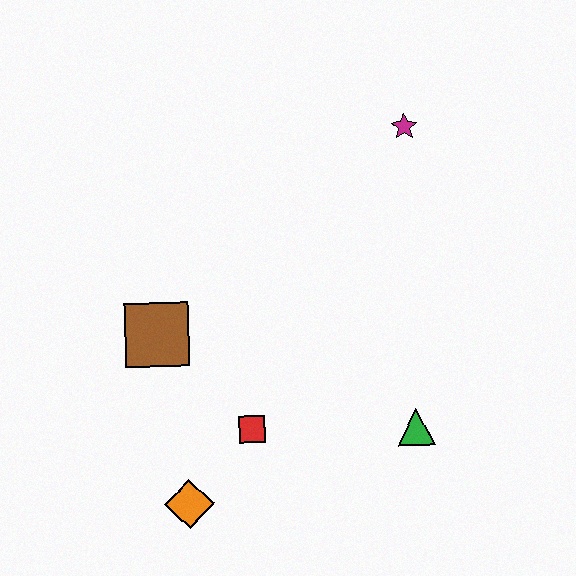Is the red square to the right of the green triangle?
No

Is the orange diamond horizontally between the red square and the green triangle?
No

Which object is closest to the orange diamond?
The red square is closest to the orange diamond.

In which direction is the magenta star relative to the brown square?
The magenta star is to the right of the brown square.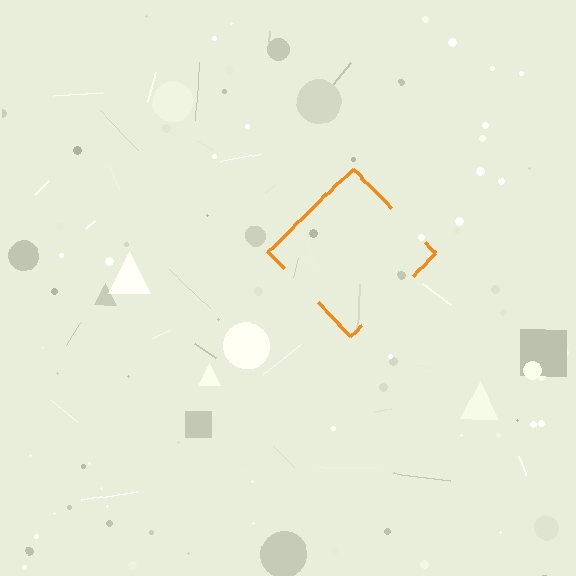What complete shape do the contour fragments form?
The contour fragments form a diamond.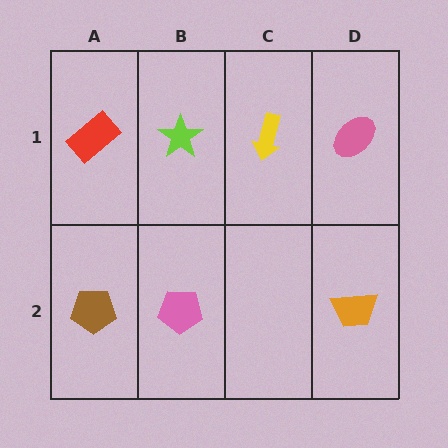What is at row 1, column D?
A pink ellipse.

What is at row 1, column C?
A yellow arrow.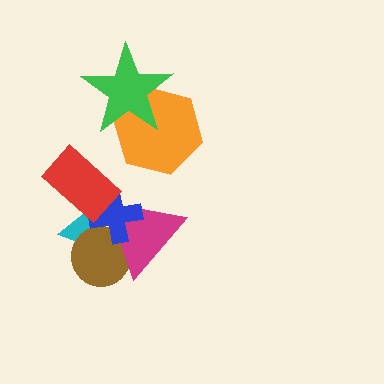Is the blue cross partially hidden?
Yes, it is partially covered by another shape.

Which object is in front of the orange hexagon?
The green star is in front of the orange hexagon.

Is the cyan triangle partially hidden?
Yes, it is partially covered by another shape.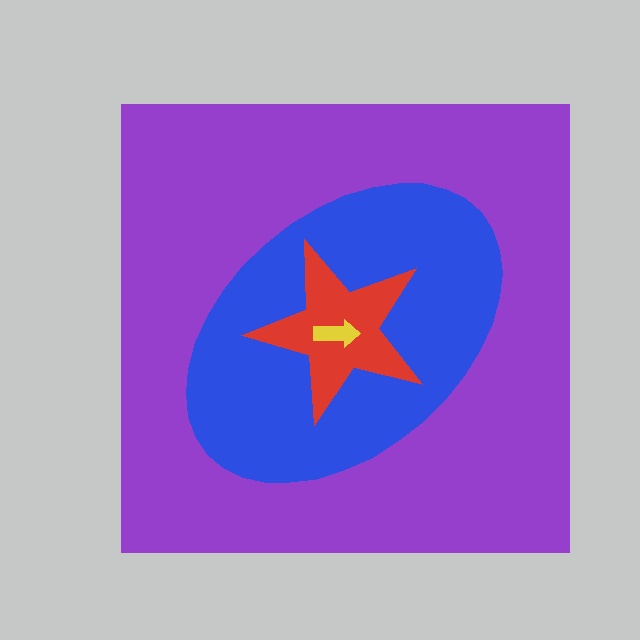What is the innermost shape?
The yellow arrow.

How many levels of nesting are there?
4.